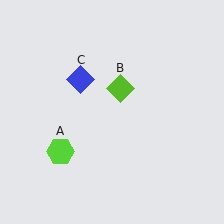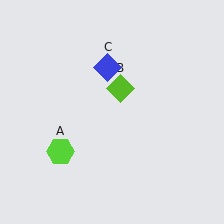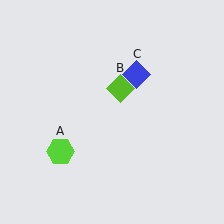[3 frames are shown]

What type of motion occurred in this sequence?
The blue diamond (object C) rotated clockwise around the center of the scene.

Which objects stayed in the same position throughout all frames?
Lime hexagon (object A) and lime diamond (object B) remained stationary.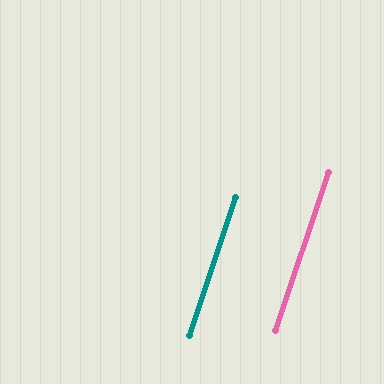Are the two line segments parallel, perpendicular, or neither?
Parallel — their directions differ by only 0.1°.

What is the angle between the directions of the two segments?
Approximately 0 degrees.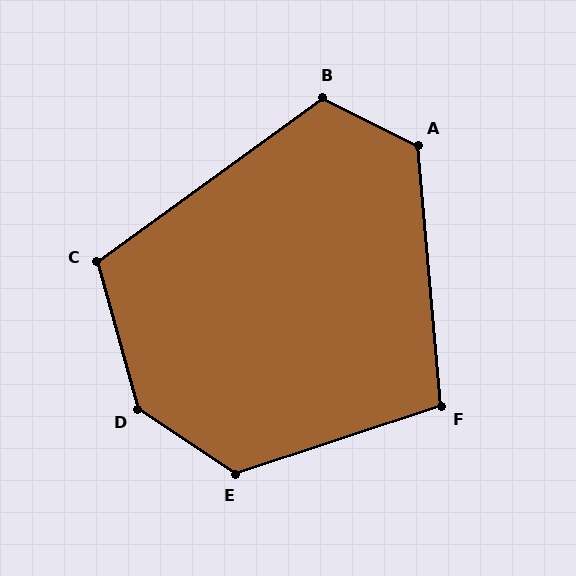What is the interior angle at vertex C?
Approximately 110 degrees (obtuse).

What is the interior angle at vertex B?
Approximately 118 degrees (obtuse).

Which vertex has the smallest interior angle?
F, at approximately 103 degrees.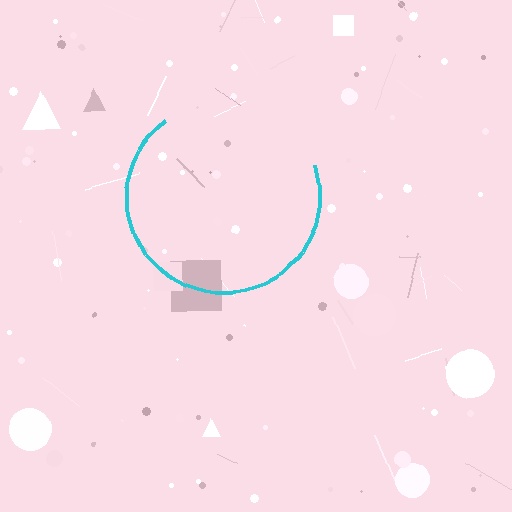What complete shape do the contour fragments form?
The contour fragments form a circle.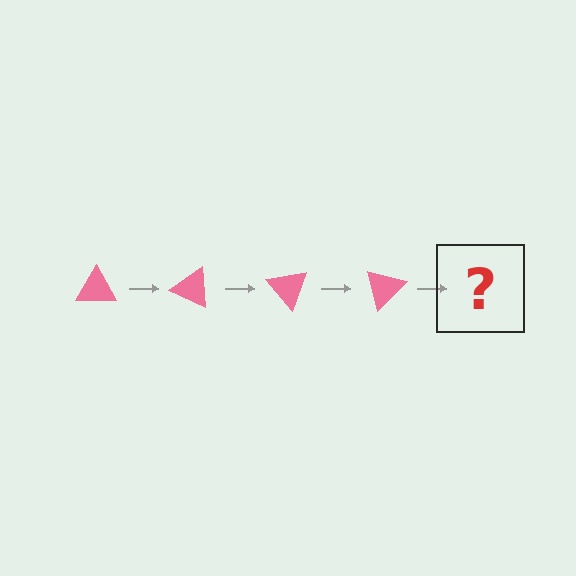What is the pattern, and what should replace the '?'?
The pattern is that the triangle rotates 25 degrees each step. The '?' should be a pink triangle rotated 100 degrees.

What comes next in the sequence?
The next element should be a pink triangle rotated 100 degrees.